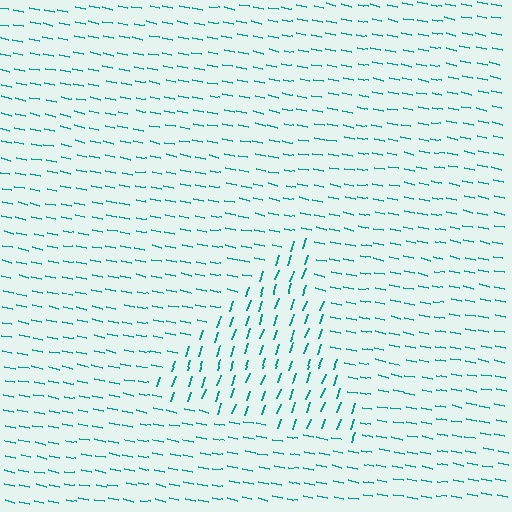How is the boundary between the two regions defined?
The boundary is defined purely by a change in line orientation (approximately 83 degrees difference). All lines are the same color and thickness.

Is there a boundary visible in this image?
Yes, there is a texture boundary formed by a change in line orientation.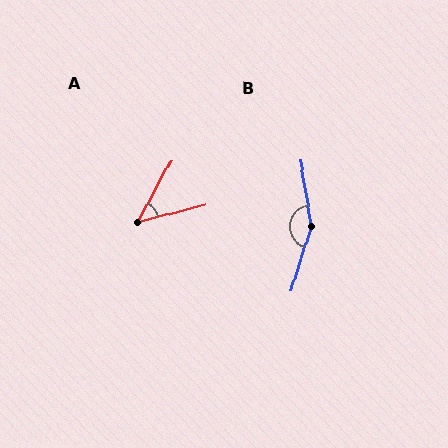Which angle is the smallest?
A, at approximately 47 degrees.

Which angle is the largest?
B, at approximately 154 degrees.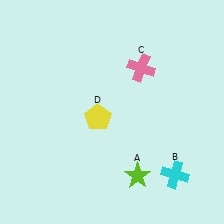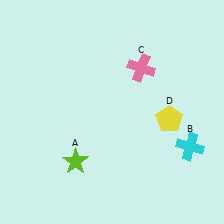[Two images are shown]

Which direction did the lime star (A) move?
The lime star (A) moved left.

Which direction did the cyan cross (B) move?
The cyan cross (B) moved up.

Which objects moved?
The objects that moved are: the lime star (A), the cyan cross (B), the yellow pentagon (D).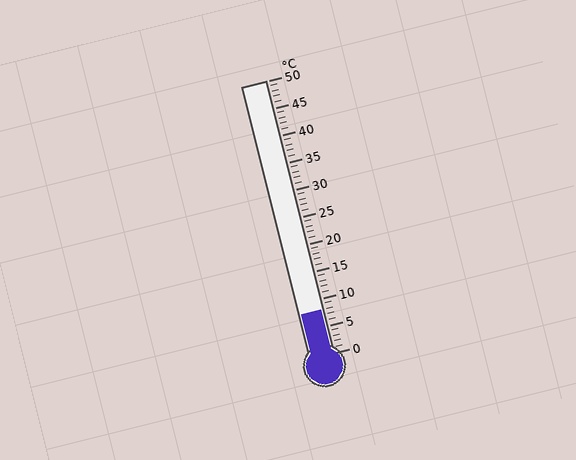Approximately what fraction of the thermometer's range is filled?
The thermometer is filled to approximately 15% of its range.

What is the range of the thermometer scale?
The thermometer scale ranges from 0°C to 50°C.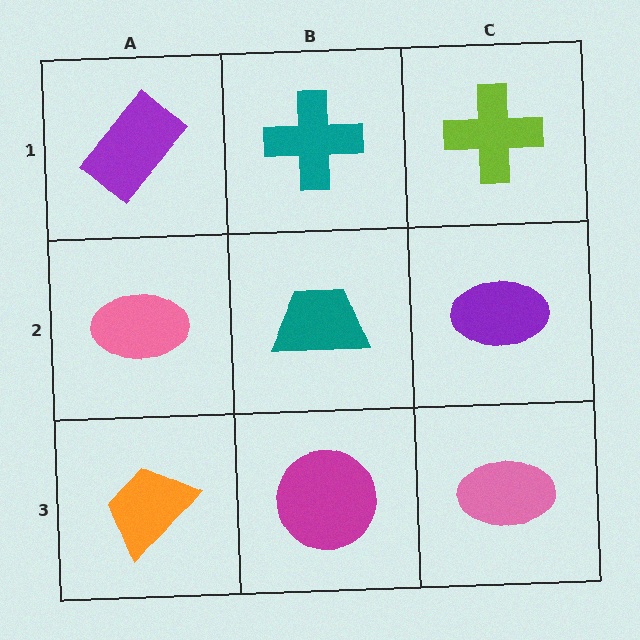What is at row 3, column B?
A magenta circle.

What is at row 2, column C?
A purple ellipse.